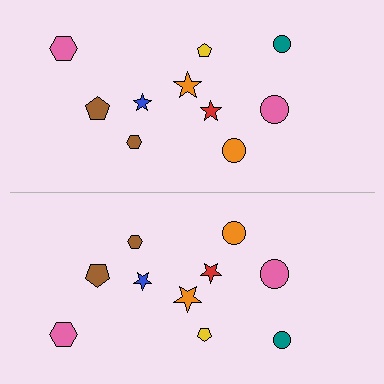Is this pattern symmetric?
Yes, this pattern has bilateral (reflection) symmetry.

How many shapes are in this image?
There are 20 shapes in this image.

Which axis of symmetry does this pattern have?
The pattern has a horizontal axis of symmetry running through the center of the image.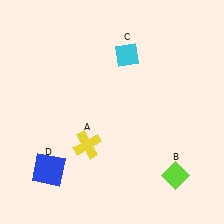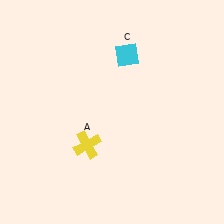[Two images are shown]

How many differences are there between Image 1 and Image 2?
There are 2 differences between the two images.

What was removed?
The blue square (D), the lime diamond (B) were removed in Image 2.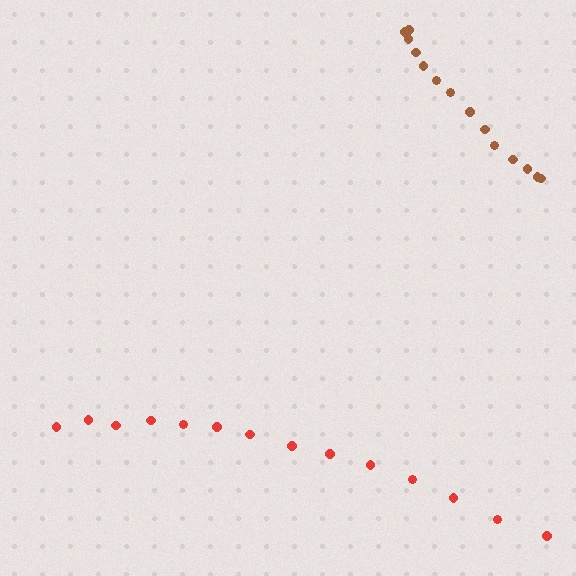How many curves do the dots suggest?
There are 2 distinct paths.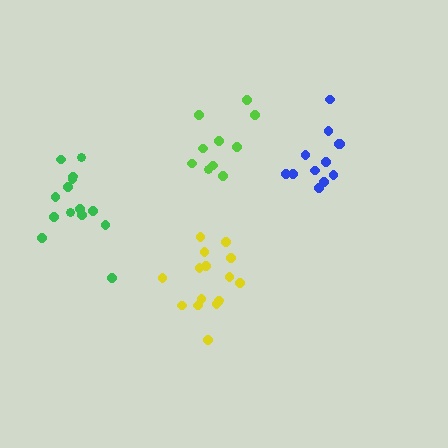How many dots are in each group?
Group 1: 12 dots, Group 2: 10 dots, Group 3: 14 dots, Group 4: 16 dots (52 total).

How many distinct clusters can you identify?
There are 4 distinct clusters.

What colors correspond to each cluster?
The clusters are colored: blue, lime, green, yellow.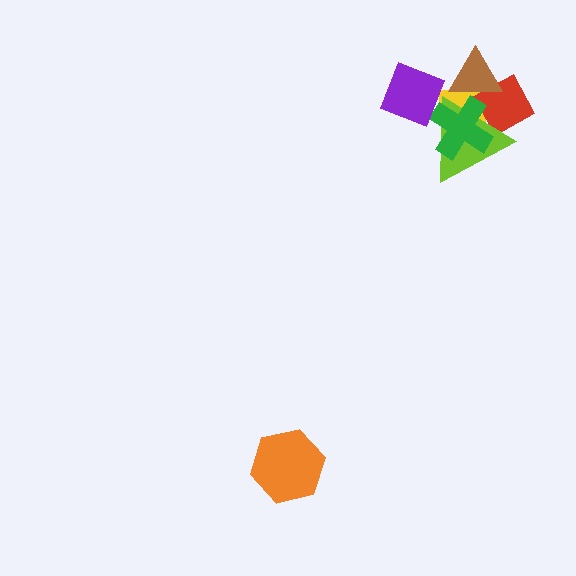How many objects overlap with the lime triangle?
5 objects overlap with the lime triangle.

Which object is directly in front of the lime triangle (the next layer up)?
The brown triangle is directly in front of the lime triangle.